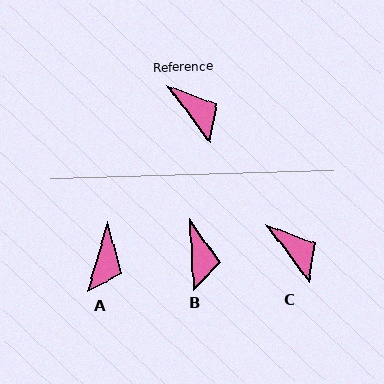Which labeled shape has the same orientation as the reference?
C.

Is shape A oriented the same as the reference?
No, it is off by about 53 degrees.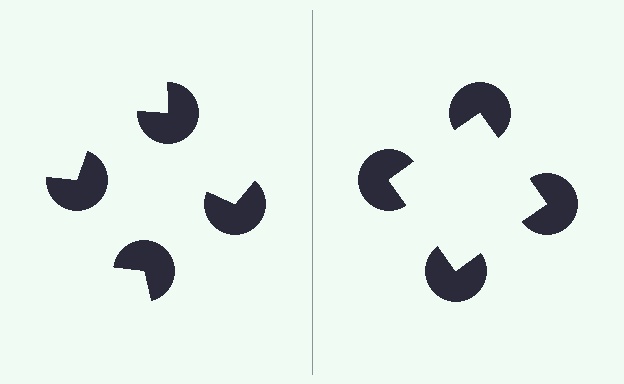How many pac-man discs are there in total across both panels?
8 — 4 on each side.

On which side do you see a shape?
An illusory square appears on the right side. On the left side the wedge cuts are rotated, so no coherent shape forms.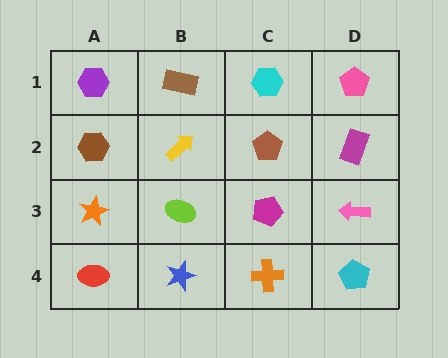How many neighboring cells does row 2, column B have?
4.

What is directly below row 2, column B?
A lime ellipse.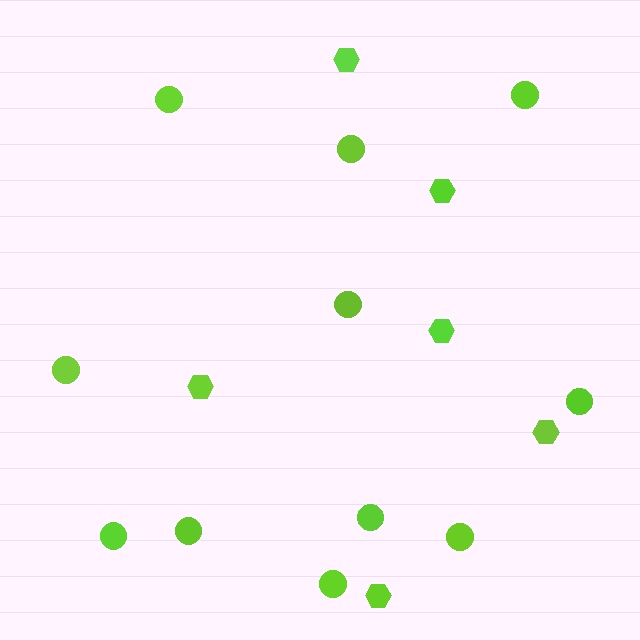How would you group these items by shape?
There are 2 groups: one group of circles (11) and one group of hexagons (6).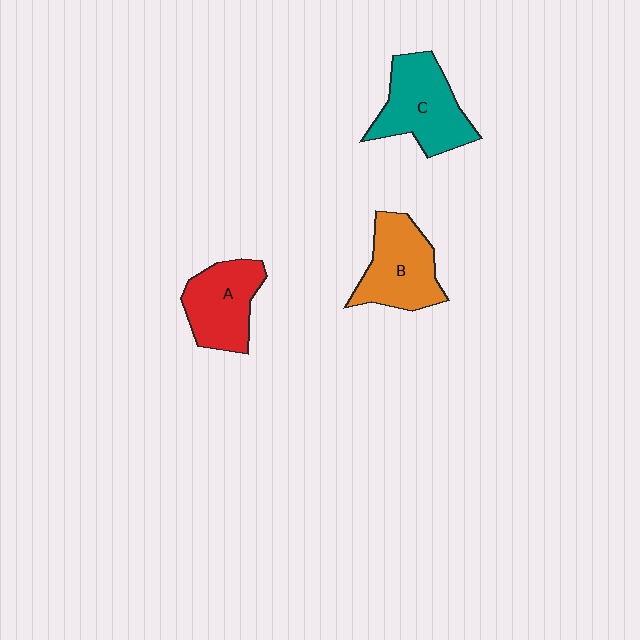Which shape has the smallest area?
Shape A (red).